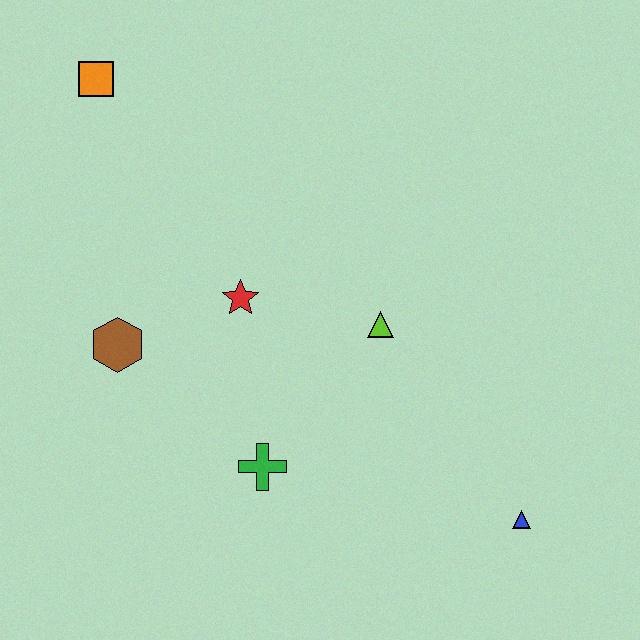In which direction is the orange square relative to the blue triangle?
The orange square is above the blue triangle.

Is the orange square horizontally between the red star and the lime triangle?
No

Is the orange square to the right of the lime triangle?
No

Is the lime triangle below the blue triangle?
No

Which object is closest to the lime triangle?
The red star is closest to the lime triangle.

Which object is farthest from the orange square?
The blue triangle is farthest from the orange square.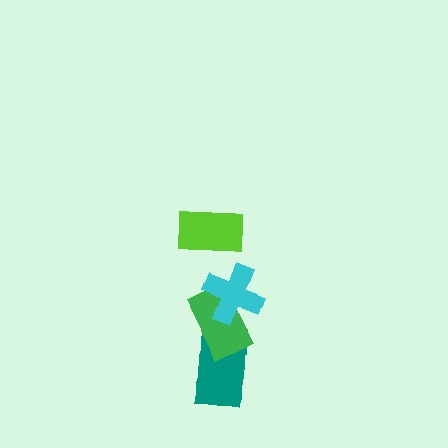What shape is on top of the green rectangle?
The cyan cross is on top of the green rectangle.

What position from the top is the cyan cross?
The cyan cross is 2nd from the top.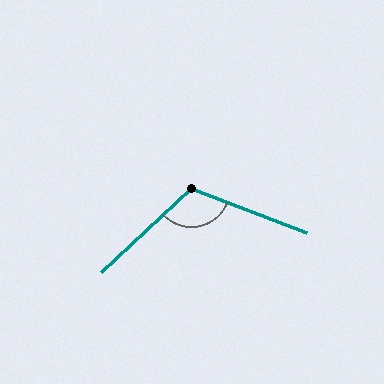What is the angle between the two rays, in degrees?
Approximately 116 degrees.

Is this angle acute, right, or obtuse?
It is obtuse.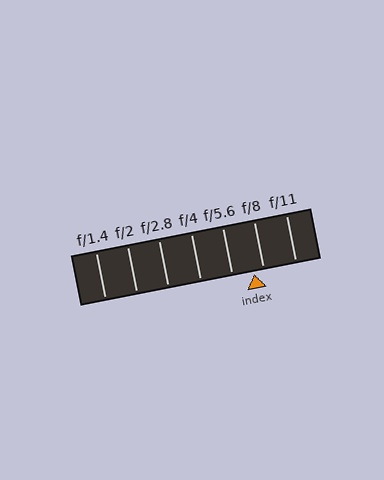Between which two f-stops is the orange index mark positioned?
The index mark is between f/5.6 and f/8.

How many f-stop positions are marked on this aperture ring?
There are 7 f-stop positions marked.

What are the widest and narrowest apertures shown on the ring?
The widest aperture shown is f/1.4 and the narrowest is f/11.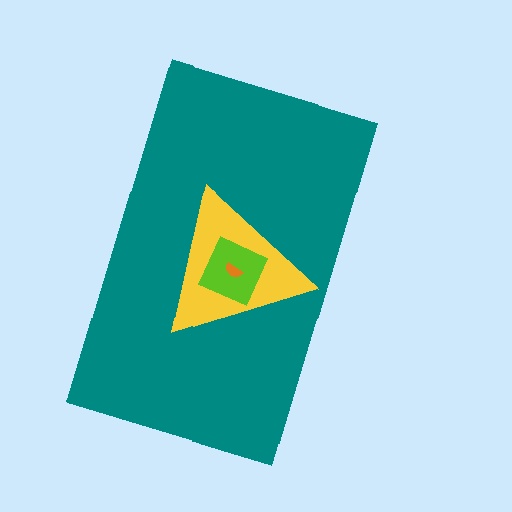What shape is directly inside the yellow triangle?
The lime diamond.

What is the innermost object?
The orange semicircle.